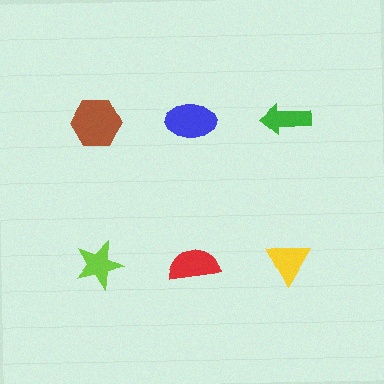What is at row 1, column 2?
A blue ellipse.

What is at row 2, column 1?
A lime star.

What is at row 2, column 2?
A red semicircle.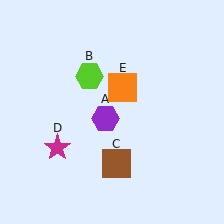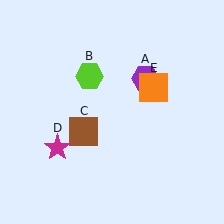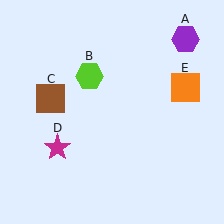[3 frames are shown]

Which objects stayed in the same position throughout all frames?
Lime hexagon (object B) and magenta star (object D) remained stationary.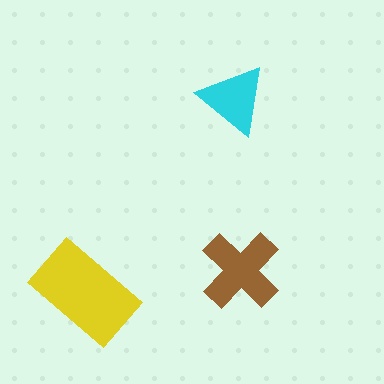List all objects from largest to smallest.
The yellow rectangle, the brown cross, the cyan triangle.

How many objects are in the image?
There are 3 objects in the image.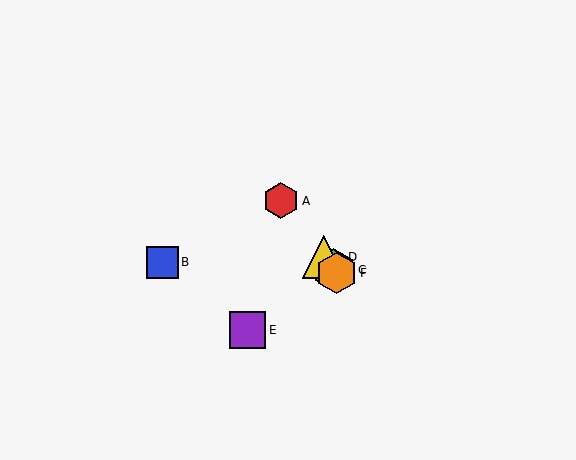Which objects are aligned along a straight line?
Objects A, C, D, F are aligned along a straight line.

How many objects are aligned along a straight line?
4 objects (A, C, D, F) are aligned along a straight line.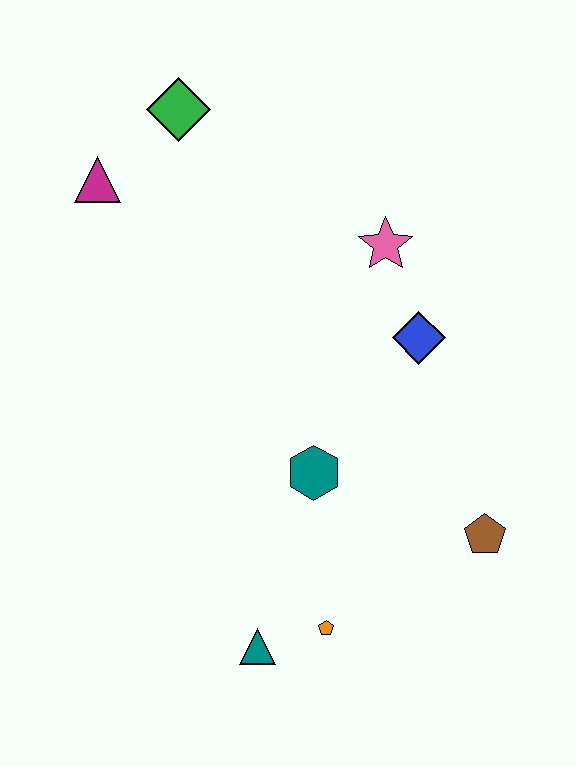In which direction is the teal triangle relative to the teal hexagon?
The teal triangle is below the teal hexagon.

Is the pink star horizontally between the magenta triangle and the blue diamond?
Yes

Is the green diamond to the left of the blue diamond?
Yes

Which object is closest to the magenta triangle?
The green diamond is closest to the magenta triangle.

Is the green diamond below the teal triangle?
No